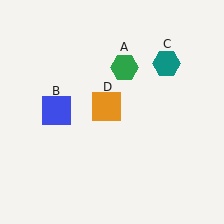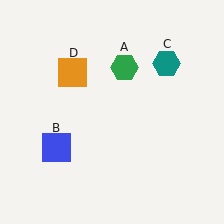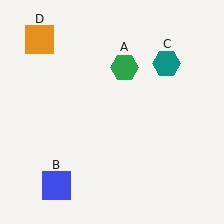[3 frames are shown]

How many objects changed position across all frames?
2 objects changed position: blue square (object B), orange square (object D).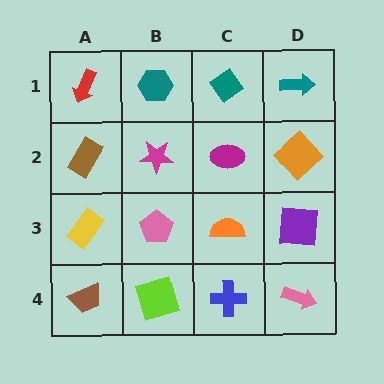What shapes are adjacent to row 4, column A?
A yellow rectangle (row 3, column A), a lime square (row 4, column B).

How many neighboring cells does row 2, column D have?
3.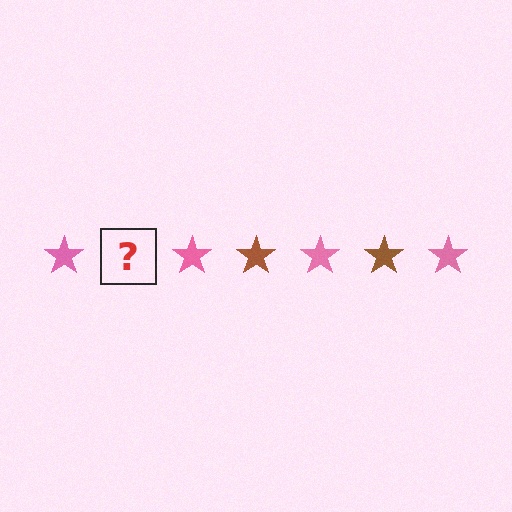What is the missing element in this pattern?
The missing element is a brown star.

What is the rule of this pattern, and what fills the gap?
The rule is that the pattern cycles through pink, brown stars. The gap should be filled with a brown star.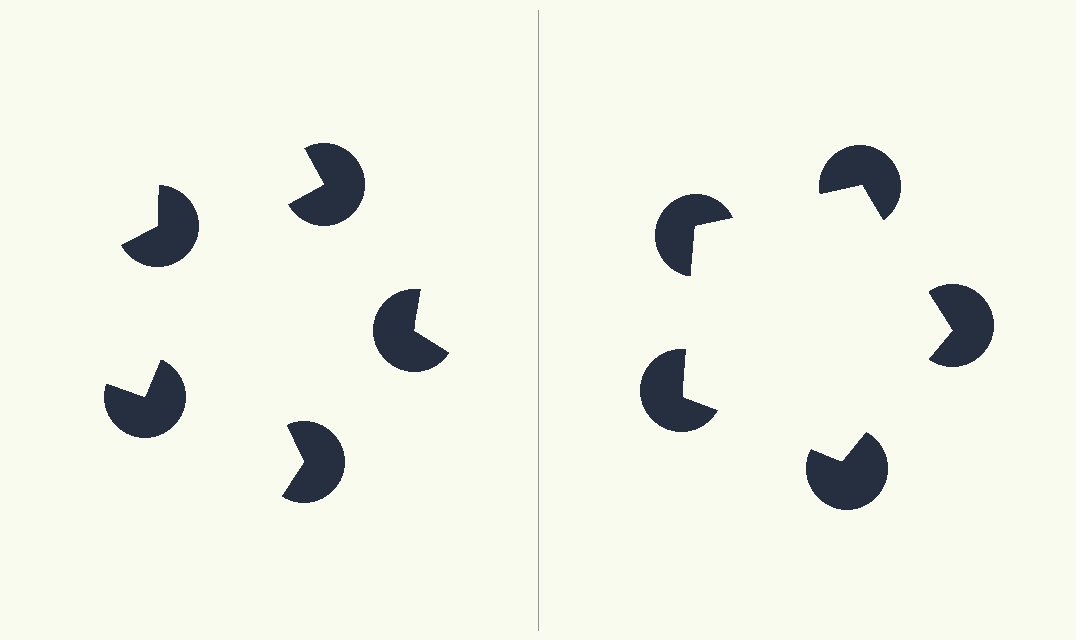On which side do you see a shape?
An illusory pentagon appears on the right side. On the left side the wedge cuts are rotated, so no coherent shape forms.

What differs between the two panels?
The pac-man discs are positioned identically on both sides; only the wedge orientations differ. On the right they align to a pentagon; on the left they are misaligned.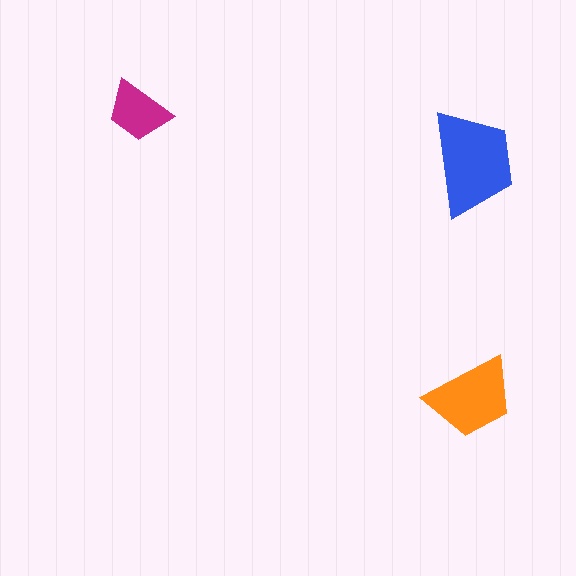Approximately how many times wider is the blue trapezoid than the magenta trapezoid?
About 1.5 times wider.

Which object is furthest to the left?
The magenta trapezoid is leftmost.